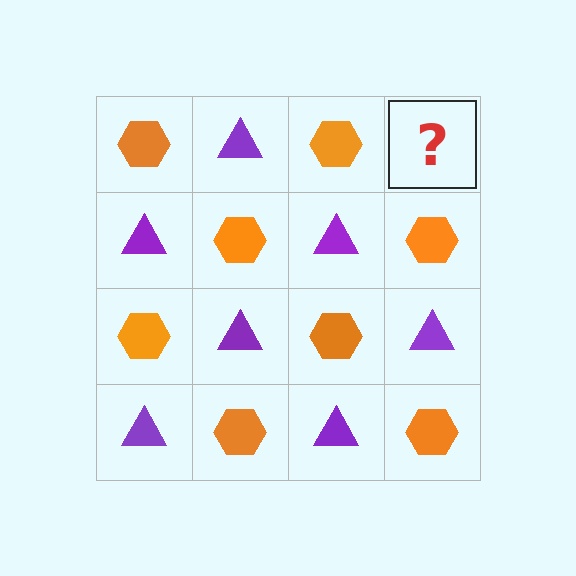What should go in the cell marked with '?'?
The missing cell should contain a purple triangle.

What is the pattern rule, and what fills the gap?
The rule is that it alternates orange hexagon and purple triangle in a checkerboard pattern. The gap should be filled with a purple triangle.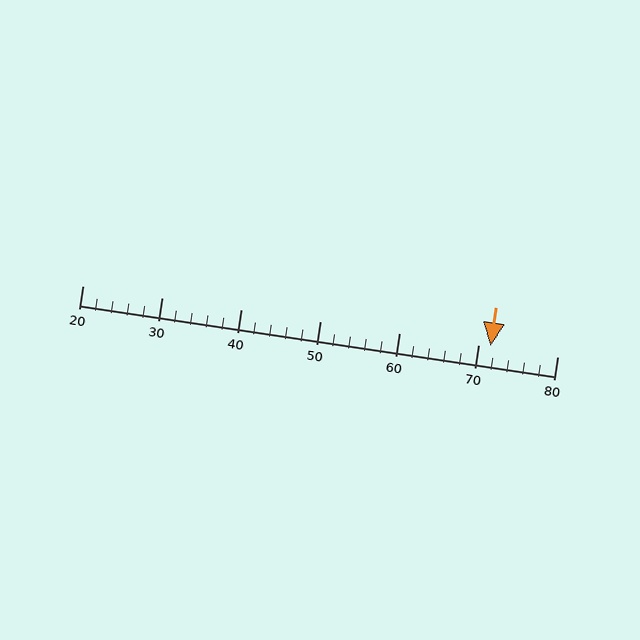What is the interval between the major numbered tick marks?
The major tick marks are spaced 10 units apart.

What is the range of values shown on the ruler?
The ruler shows values from 20 to 80.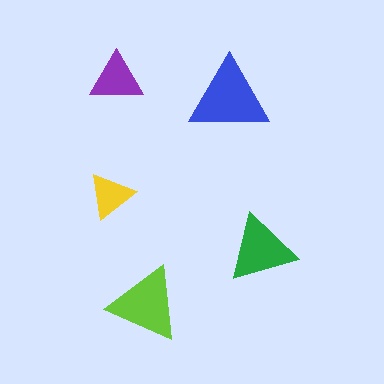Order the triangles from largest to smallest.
the blue one, the lime one, the green one, the purple one, the yellow one.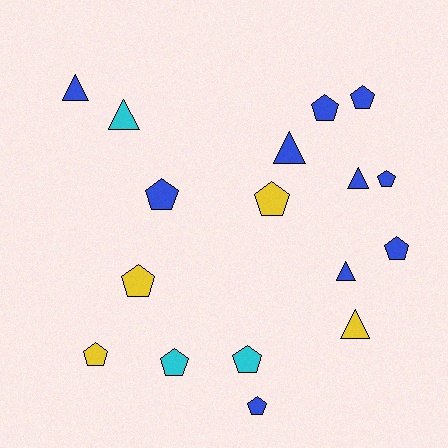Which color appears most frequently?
Blue, with 10 objects.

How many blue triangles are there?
There are 4 blue triangles.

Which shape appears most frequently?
Pentagon, with 11 objects.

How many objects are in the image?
There are 17 objects.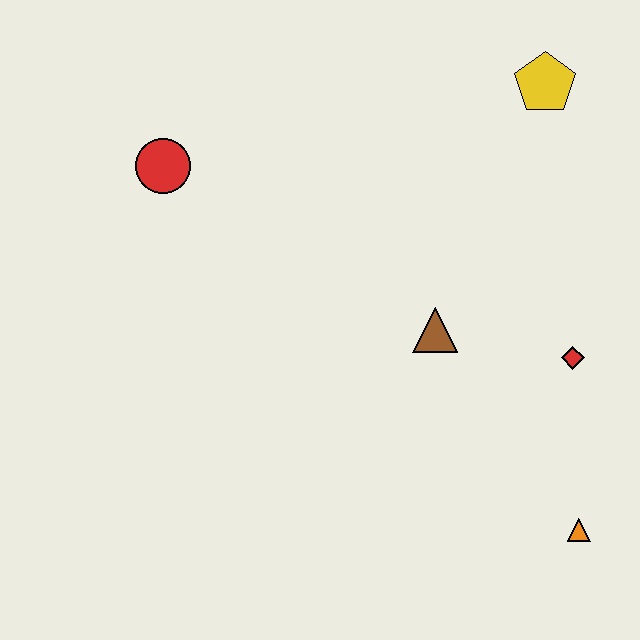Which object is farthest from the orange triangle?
The red circle is farthest from the orange triangle.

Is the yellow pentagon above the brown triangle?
Yes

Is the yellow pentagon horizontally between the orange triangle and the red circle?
Yes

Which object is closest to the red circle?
The brown triangle is closest to the red circle.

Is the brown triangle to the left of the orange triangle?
Yes